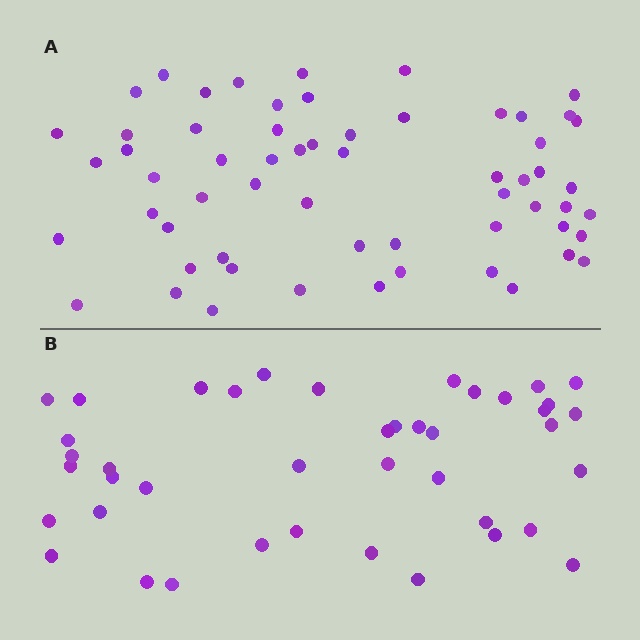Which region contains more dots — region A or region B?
Region A (the top region) has more dots.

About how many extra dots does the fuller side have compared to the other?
Region A has approximately 20 more dots than region B.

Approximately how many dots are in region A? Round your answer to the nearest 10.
About 60 dots.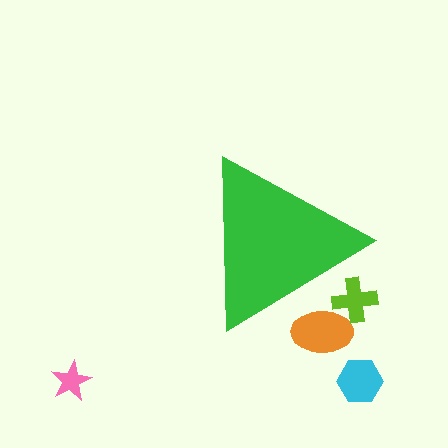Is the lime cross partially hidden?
Yes, the lime cross is partially hidden behind the green triangle.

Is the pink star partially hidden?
No, the pink star is fully visible.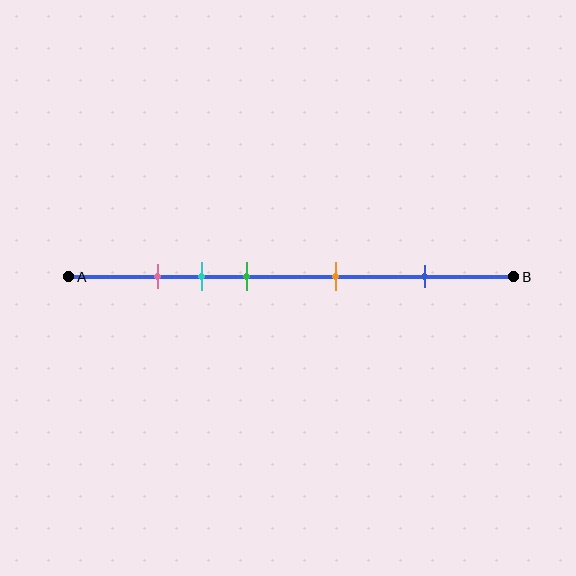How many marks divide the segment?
There are 5 marks dividing the segment.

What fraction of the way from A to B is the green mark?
The green mark is approximately 40% (0.4) of the way from A to B.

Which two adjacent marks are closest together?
The pink and cyan marks are the closest adjacent pair.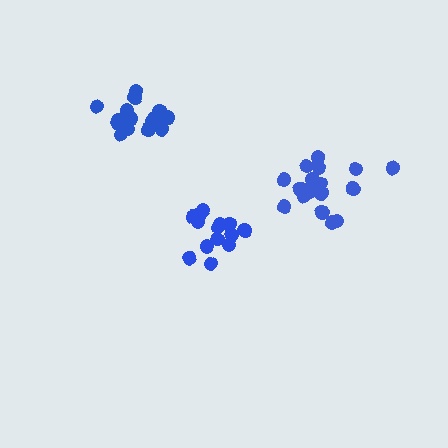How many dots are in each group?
Group 1: 20 dots, Group 2: 18 dots, Group 3: 14 dots (52 total).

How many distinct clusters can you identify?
There are 3 distinct clusters.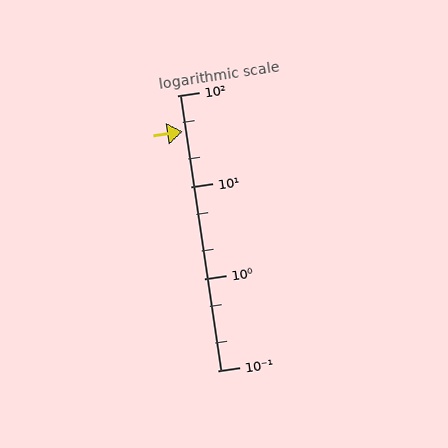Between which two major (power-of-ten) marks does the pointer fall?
The pointer is between 10 and 100.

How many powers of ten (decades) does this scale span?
The scale spans 3 decades, from 0.1 to 100.